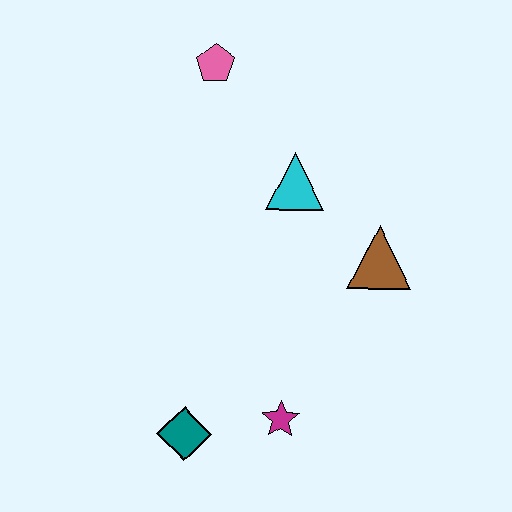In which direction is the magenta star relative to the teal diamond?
The magenta star is to the right of the teal diamond.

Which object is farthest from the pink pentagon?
The teal diamond is farthest from the pink pentagon.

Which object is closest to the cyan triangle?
The brown triangle is closest to the cyan triangle.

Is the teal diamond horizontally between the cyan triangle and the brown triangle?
No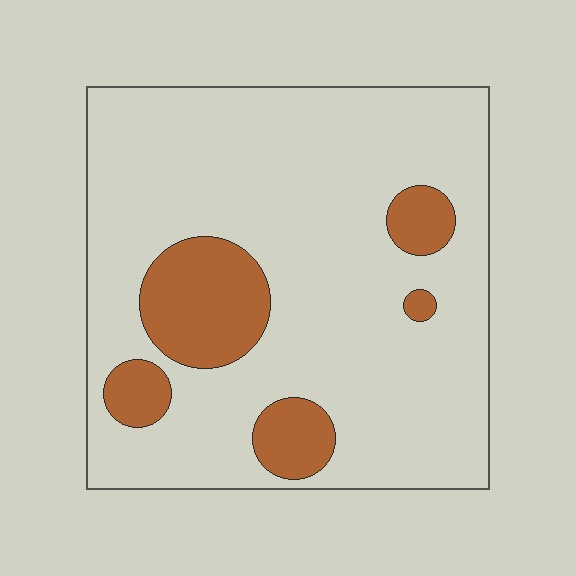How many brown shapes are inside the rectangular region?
5.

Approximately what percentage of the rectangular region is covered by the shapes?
Approximately 15%.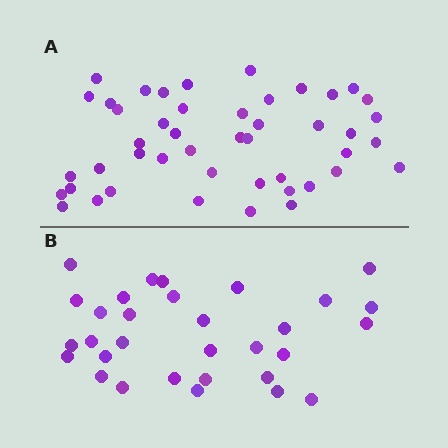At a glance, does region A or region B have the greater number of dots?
Region A (the top region) has more dots.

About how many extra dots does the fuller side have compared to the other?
Region A has approximately 15 more dots than region B.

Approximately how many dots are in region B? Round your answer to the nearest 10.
About 30 dots. (The exact count is 31, which rounds to 30.)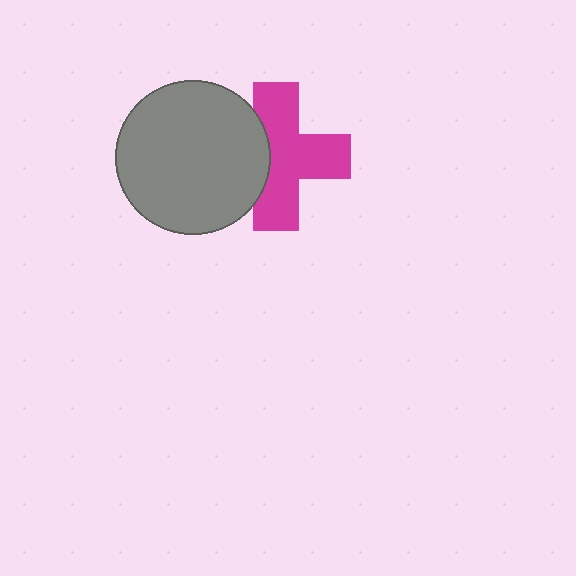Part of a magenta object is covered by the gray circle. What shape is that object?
It is a cross.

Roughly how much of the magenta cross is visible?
Most of it is visible (roughly 70%).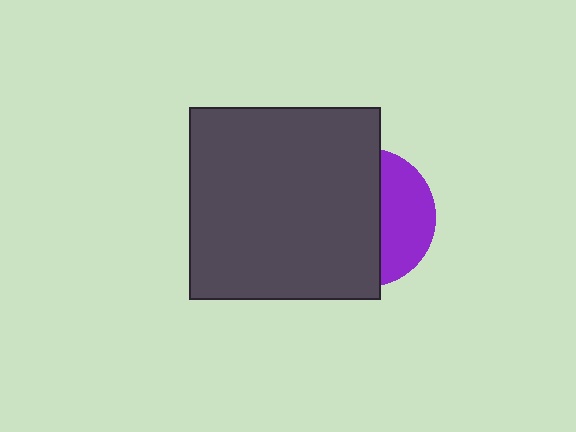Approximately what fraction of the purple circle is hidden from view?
Roughly 64% of the purple circle is hidden behind the dark gray square.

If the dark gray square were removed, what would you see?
You would see the complete purple circle.